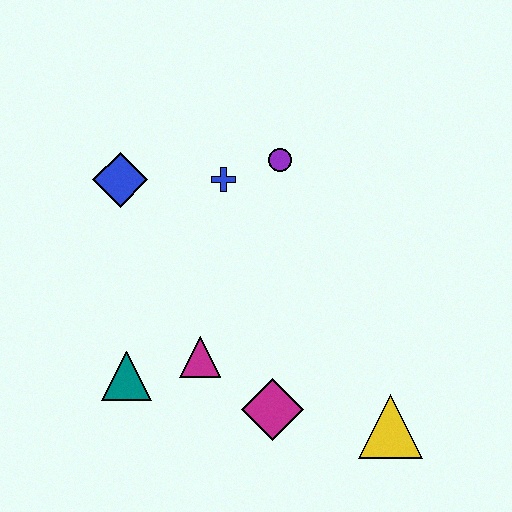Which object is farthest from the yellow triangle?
The blue diamond is farthest from the yellow triangle.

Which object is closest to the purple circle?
The blue cross is closest to the purple circle.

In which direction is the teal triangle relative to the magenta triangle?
The teal triangle is to the left of the magenta triangle.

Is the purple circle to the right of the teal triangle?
Yes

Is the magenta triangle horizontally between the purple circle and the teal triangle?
Yes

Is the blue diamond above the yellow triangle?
Yes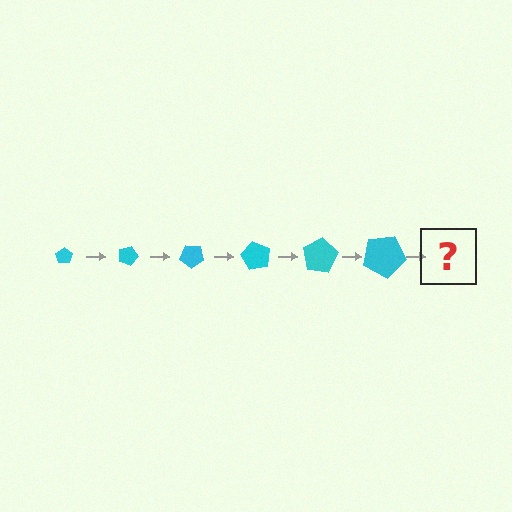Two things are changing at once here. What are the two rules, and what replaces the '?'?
The two rules are that the pentagon grows larger each step and it rotates 20 degrees each step. The '?' should be a pentagon, larger than the previous one and rotated 120 degrees from the start.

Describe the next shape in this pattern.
It should be a pentagon, larger than the previous one and rotated 120 degrees from the start.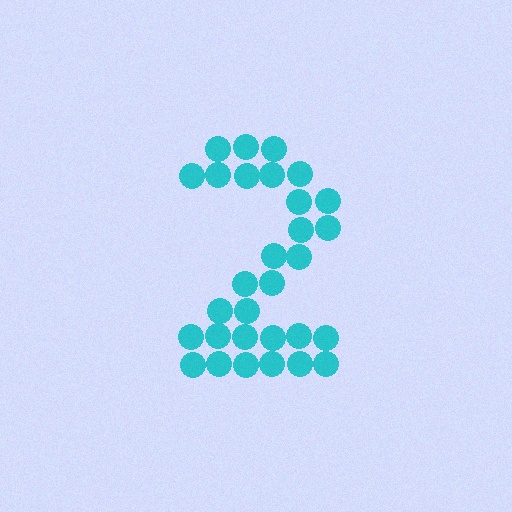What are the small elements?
The small elements are circles.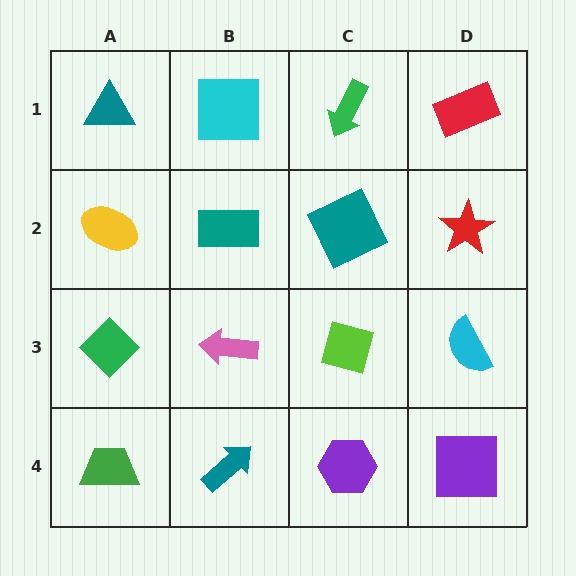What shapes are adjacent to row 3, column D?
A red star (row 2, column D), a purple square (row 4, column D), a lime square (row 3, column C).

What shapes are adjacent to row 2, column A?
A teal triangle (row 1, column A), a green diamond (row 3, column A), a teal rectangle (row 2, column B).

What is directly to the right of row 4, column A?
A teal arrow.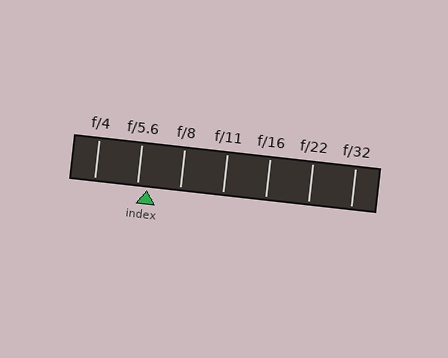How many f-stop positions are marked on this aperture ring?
There are 7 f-stop positions marked.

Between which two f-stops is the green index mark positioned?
The index mark is between f/5.6 and f/8.